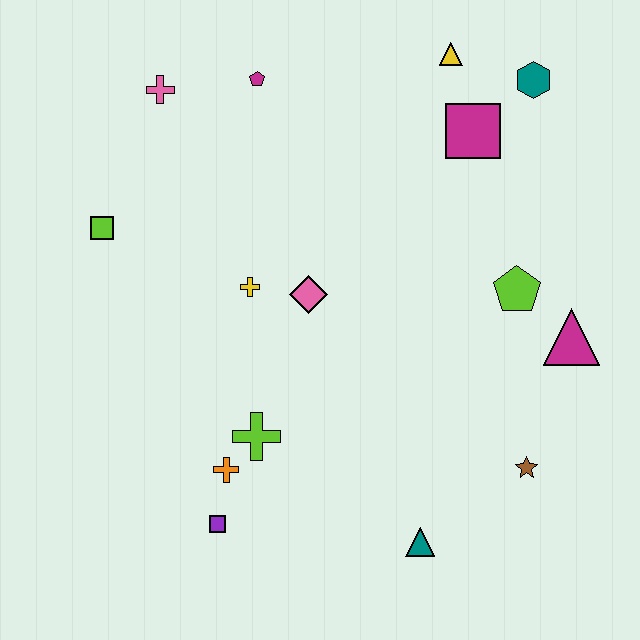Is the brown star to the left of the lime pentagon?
No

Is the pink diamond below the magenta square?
Yes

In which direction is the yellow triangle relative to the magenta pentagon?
The yellow triangle is to the right of the magenta pentagon.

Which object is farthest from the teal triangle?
The pink cross is farthest from the teal triangle.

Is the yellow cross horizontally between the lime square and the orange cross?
No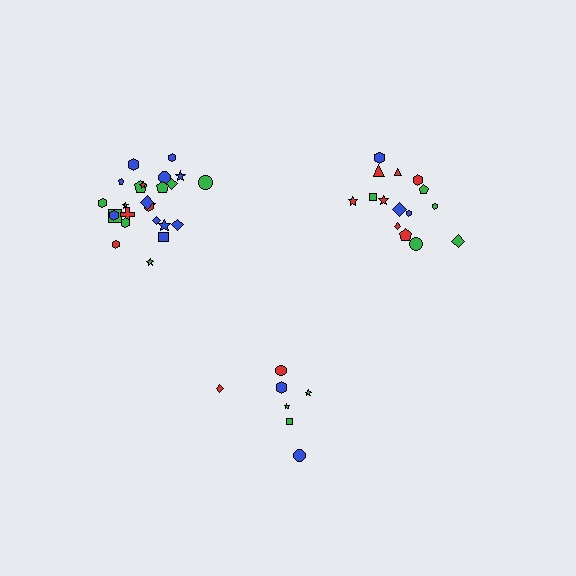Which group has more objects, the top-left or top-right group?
The top-left group.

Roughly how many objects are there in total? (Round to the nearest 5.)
Roughly 45 objects in total.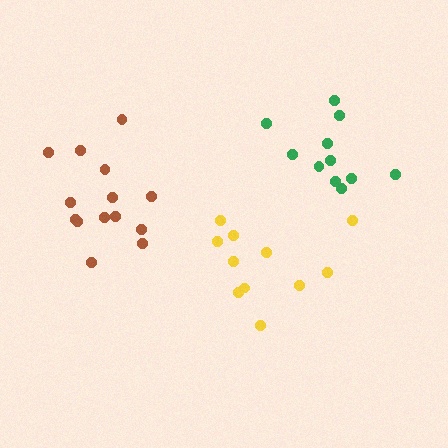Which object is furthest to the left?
The brown cluster is leftmost.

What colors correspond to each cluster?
The clusters are colored: brown, green, yellow.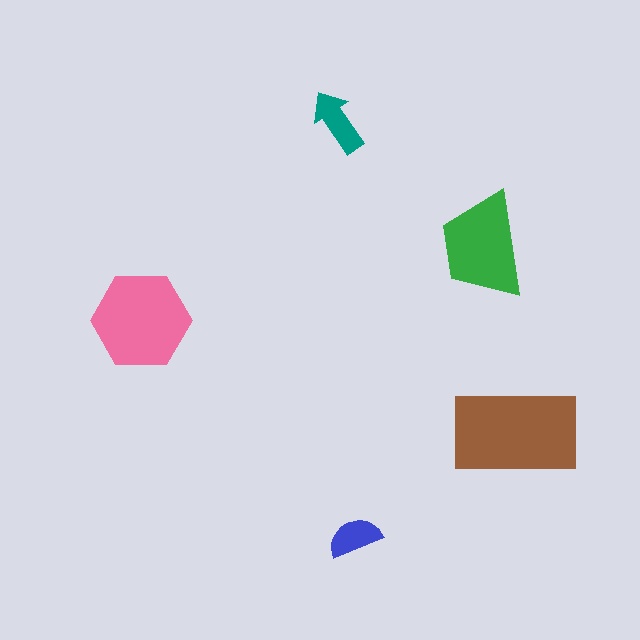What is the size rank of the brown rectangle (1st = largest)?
1st.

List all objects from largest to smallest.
The brown rectangle, the pink hexagon, the green trapezoid, the teal arrow, the blue semicircle.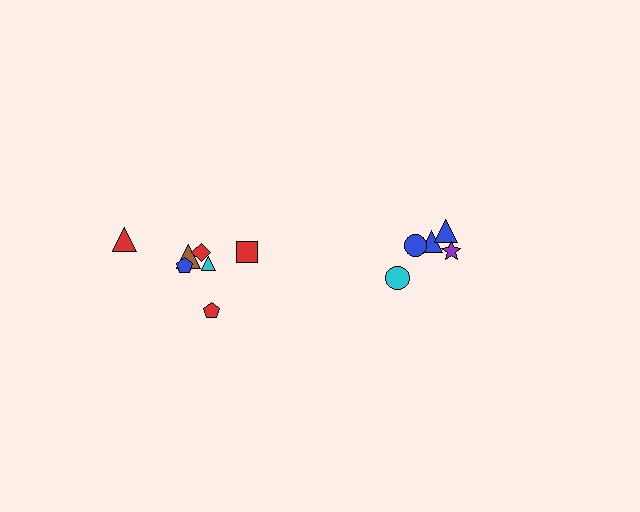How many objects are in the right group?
There are 5 objects.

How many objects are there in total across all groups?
There are 12 objects.